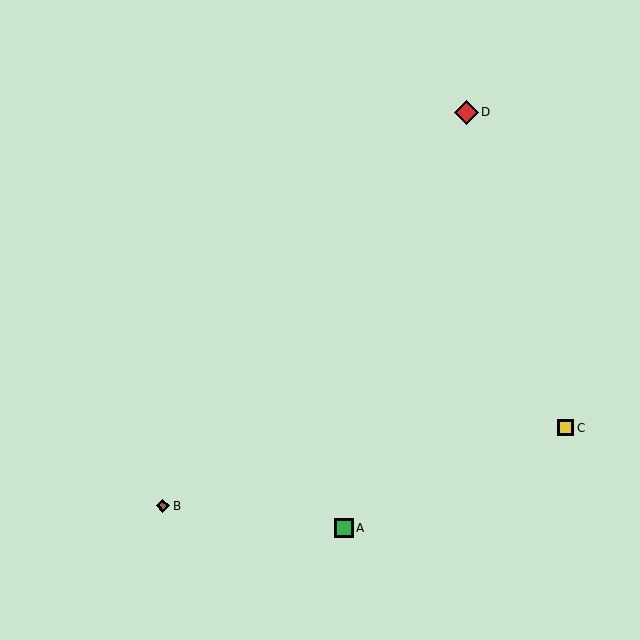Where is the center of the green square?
The center of the green square is at (344, 528).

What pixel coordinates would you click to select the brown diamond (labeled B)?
Click at (163, 506) to select the brown diamond B.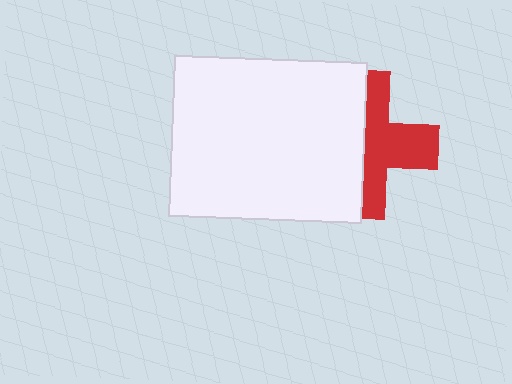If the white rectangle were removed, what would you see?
You would see the complete red cross.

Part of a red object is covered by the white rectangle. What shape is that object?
It is a cross.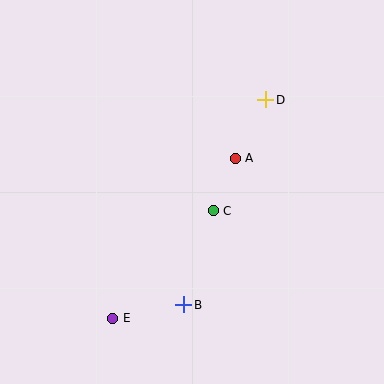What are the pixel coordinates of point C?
Point C is at (213, 211).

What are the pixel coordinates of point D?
Point D is at (266, 100).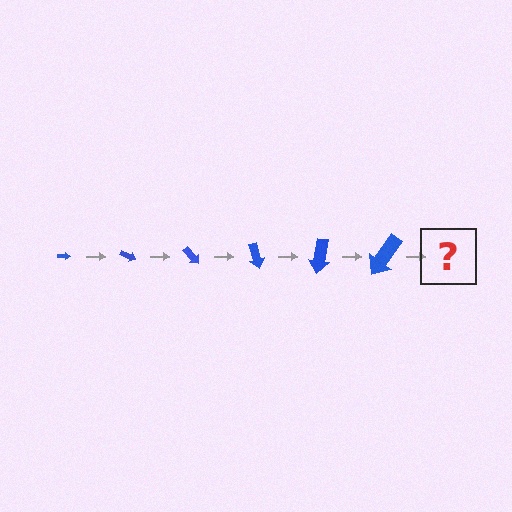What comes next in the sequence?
The next element should be an arrow, larger than the previous one and rotated 150 degrees from the start.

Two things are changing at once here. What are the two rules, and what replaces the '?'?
The two rules are that the arrow grows larger each step and it rotates 25 degrees each step. The '?' should be an arrow, larger than the previous one and rotated 150 degrees from the start.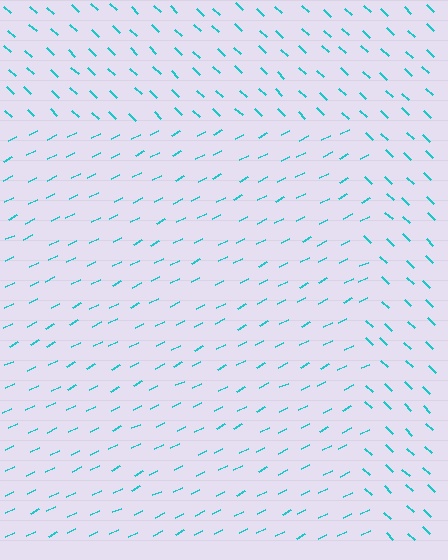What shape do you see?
I see a rectangle.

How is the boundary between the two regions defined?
The boundary is defined purely by a change in line orientation (approximately 70 degrees difference). All lines are the same color and thickness.